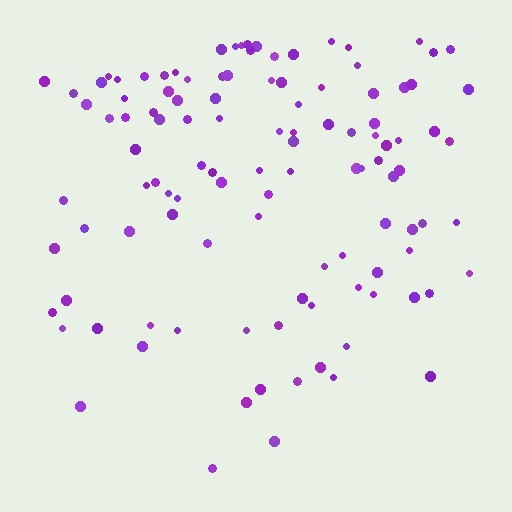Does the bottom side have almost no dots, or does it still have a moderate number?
Still a moderate number, just noticeably fewer than the top.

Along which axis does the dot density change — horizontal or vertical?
Vertical.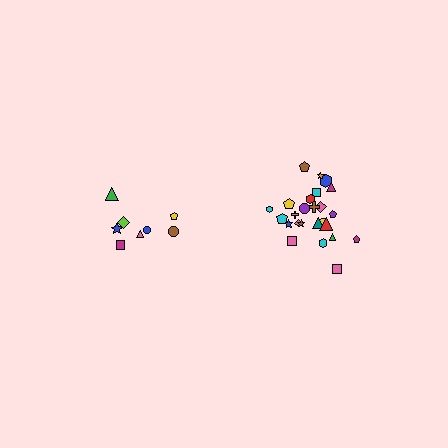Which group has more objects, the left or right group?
The right group.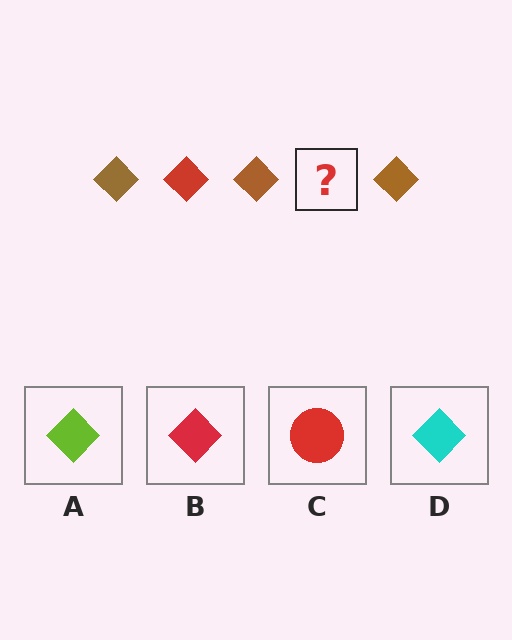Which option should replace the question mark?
Option B.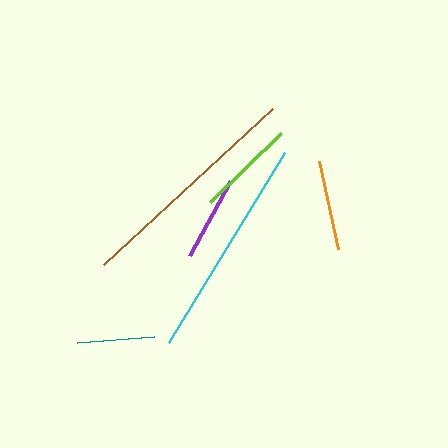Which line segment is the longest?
The brown line is the longest at approximately 229 pixels.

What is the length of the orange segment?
The orange segment is approximately 89 pixels long.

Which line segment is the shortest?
The teal line is the shortest at approximately 77 pixels.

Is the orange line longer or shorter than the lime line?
The lime line is longer than the orange line.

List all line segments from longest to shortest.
From longest to shortest: brown, cyan, lime, orange, purple, teal.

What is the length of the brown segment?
The brown segment is approximately 229 pixels long.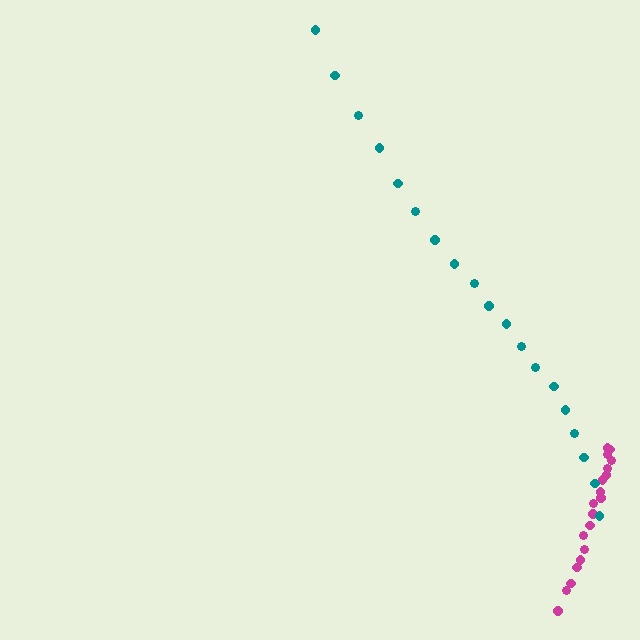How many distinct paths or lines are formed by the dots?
There are 2 distinct paths.